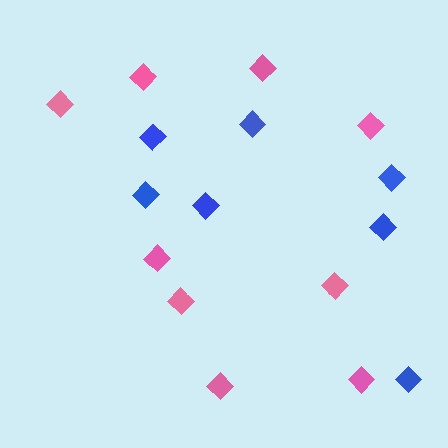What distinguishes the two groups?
There are 2 groups: one group of blue diamonds (7) and one group of pink diamonds (9).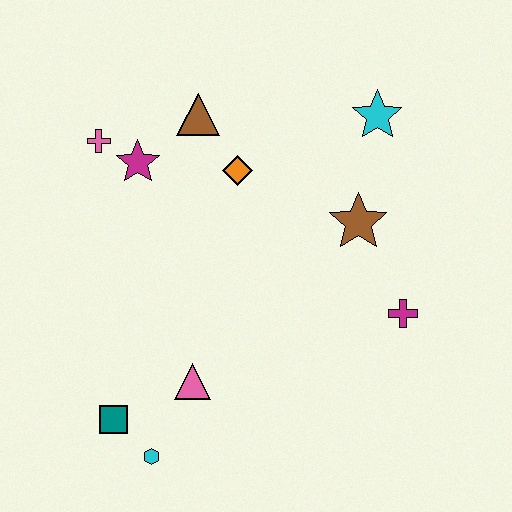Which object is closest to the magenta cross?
The brown star is closest to the magenta cross.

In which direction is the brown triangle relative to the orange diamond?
The brown triangle is above the orange diamond.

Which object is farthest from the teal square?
The cyan star is farthest from the teal square.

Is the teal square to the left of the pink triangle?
Yes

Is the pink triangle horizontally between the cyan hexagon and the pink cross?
No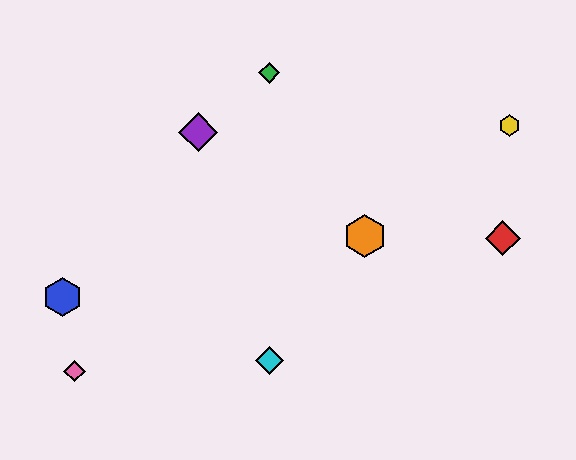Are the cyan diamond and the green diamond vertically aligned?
Yes, both are at x≈269.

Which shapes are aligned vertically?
The green diamond, the cyan diamond are aligned vertically.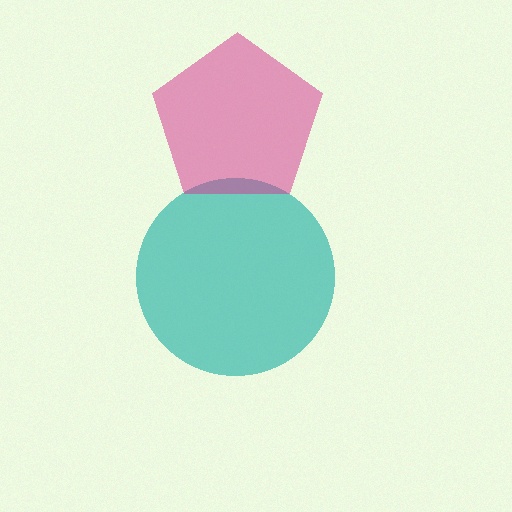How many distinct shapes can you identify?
There are 2 distinct shapes: a teal circle, a magenta pentagon.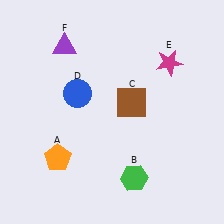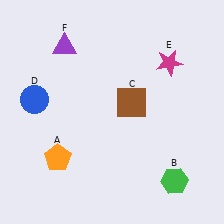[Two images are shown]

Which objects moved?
The objects that moved are: the green hexagon (B), the blue circle (D).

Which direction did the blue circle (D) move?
The blue circle (D) moved left.